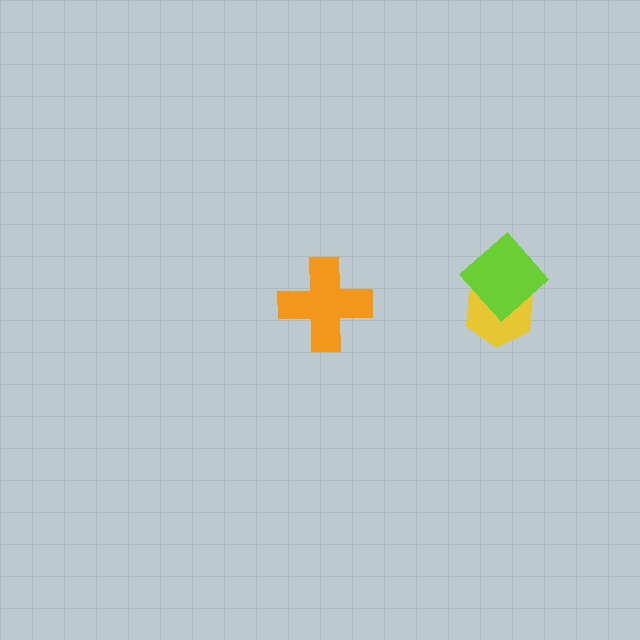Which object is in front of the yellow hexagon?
The lime diamond is in front of the yellow hexagon.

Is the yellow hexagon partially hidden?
Yes, it is partially covered by another shape.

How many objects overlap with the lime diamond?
1 object overlaps with the lime diamond.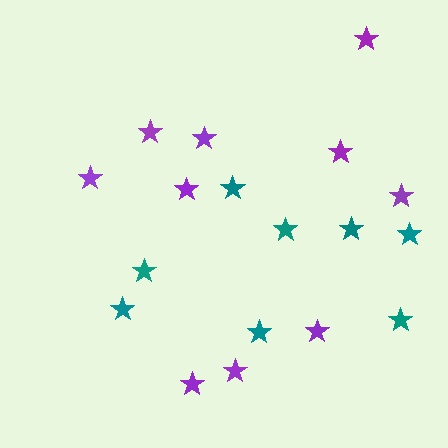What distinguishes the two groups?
There are 2 groups: one group of teal stars (8) and one group of purple stars (10).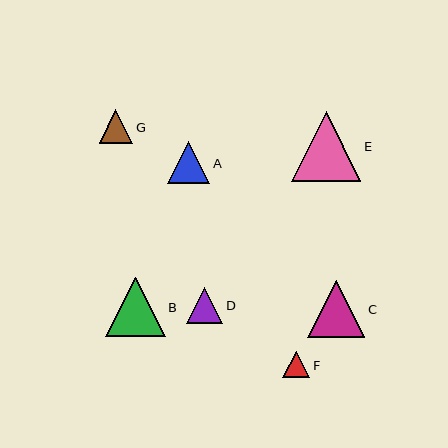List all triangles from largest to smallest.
From largest to smallest: E, B, C, A, D, G, F.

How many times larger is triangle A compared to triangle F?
Triangle A is approximately 1.6 times the size of triangle F.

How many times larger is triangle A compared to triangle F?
Triangle A is approximately 1.6 times the size of triangle F.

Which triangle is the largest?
Triangle E is the largest with a size of approximately 69 pixels.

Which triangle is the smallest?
Triangle F is the smallest with a size of approximately 27 pixels.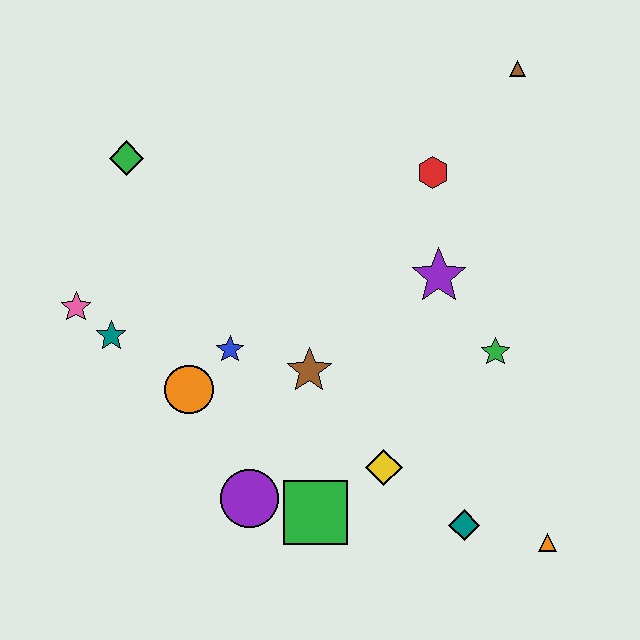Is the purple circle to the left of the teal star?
No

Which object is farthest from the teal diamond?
The green diamond is farthest from the teal diamond.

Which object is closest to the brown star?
The blue star is closest to the brown star.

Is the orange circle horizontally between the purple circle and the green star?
No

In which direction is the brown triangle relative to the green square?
The brown triangle is above the green square.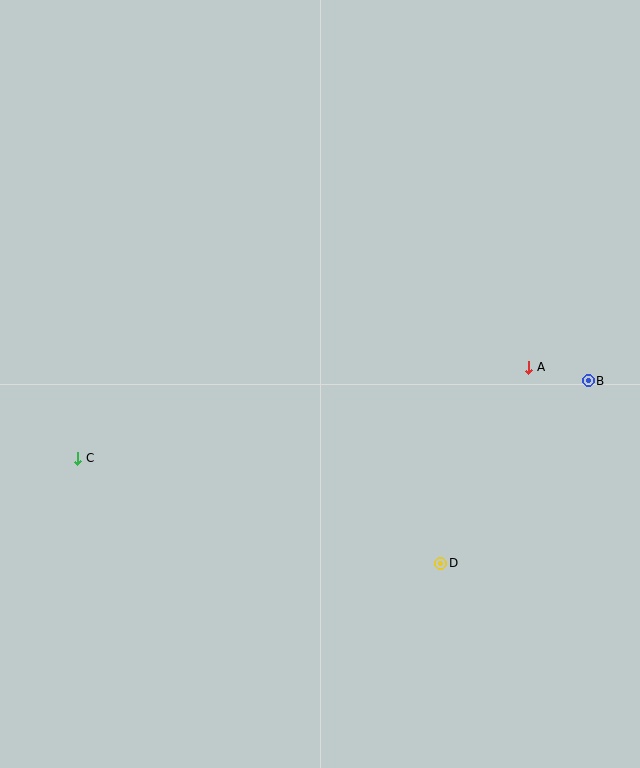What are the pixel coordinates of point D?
Point D is at (441, 563).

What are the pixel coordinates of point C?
Point C is at (78, 458).